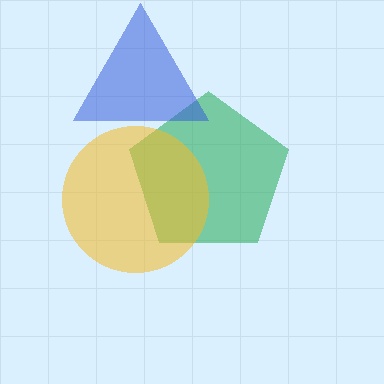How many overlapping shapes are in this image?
There are 3 overlapping shapes in the image.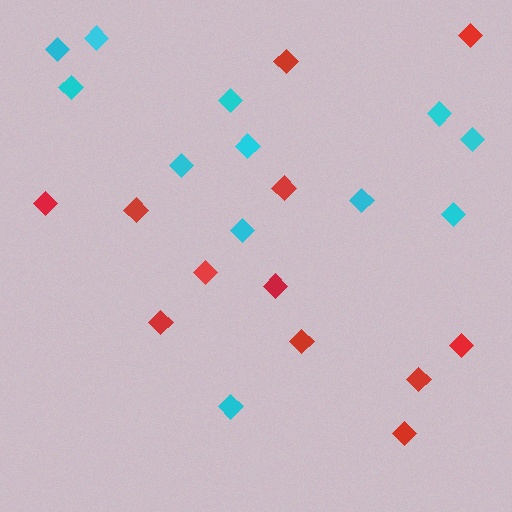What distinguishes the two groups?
There are 2 groups: one group of red diamonds (12) and one group of cyan diamonds (12).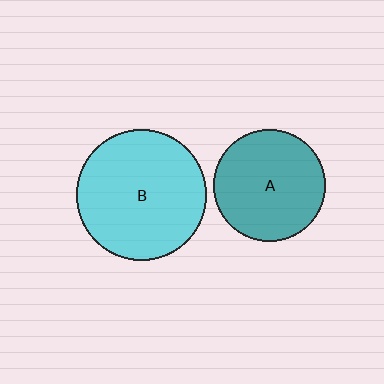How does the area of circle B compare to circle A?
Approximately 1.3 times.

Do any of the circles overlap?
No, none of the circles overlap.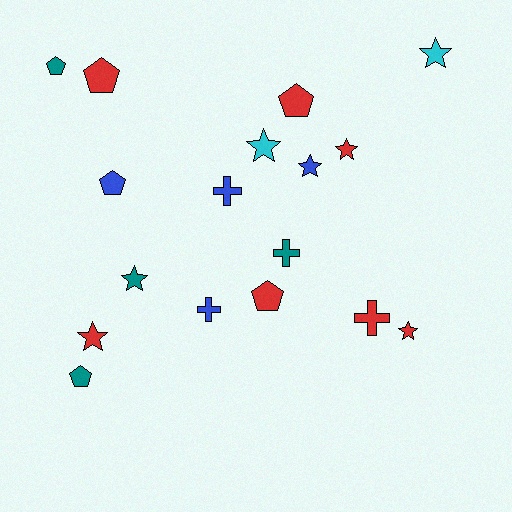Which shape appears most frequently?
Star, with 7 objects.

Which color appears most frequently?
Red, with 7 objects.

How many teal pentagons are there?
There are 2 teal pentagons.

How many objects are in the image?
There are 17 objects.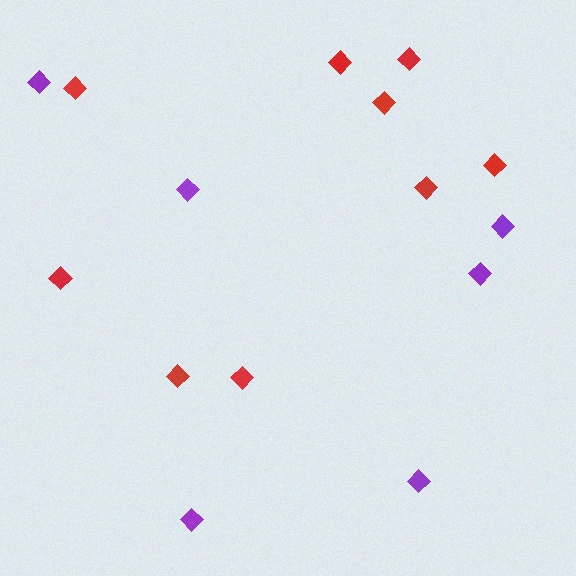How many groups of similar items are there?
There are 2 groups: one group of purple diamonds (6) and one group of red diamonds (9).